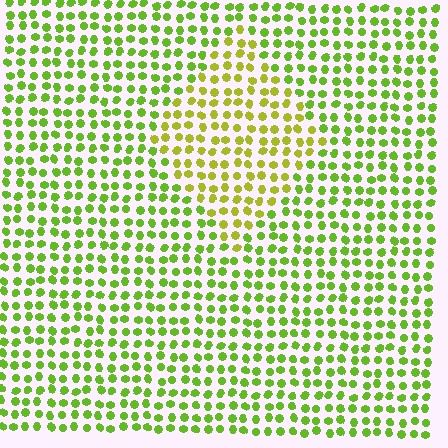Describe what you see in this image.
The image is filled with small lime elements in a uniform arrangement. A diamond-shaped region is visible where the elements are tinted to a slightly different hue, forming a subtle color boundary.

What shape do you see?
I see a diamond.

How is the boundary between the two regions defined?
The boundary is defined purely by a slight shift in hue (about 27 degrees). Spacing, size, and orientation are identical on both sides.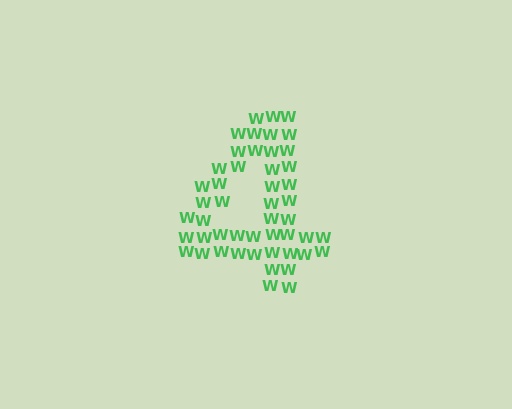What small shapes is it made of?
It is made of small letter W's.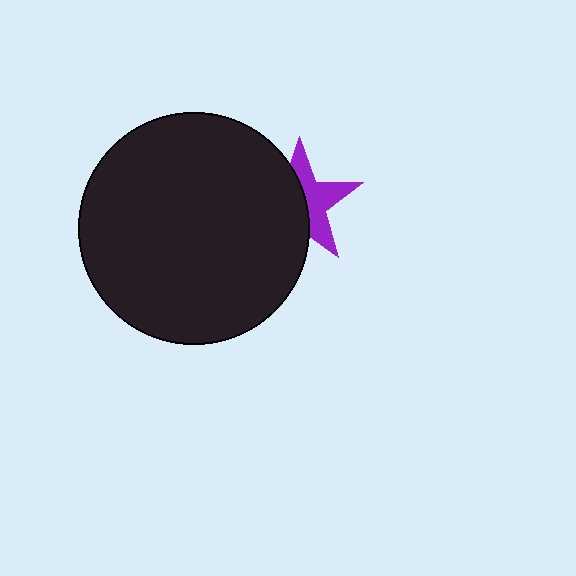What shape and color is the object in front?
The object in front is a black circle.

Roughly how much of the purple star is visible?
About half of it is visible (roughly 47%).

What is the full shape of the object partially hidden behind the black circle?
The partially hidden object is a purple star.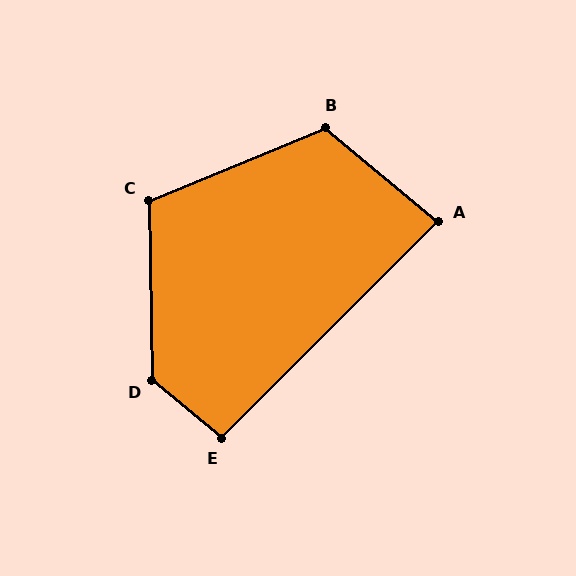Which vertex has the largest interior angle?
D, at approximately 131 degrees.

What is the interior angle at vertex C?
Approximately 111 degrees (obtuse).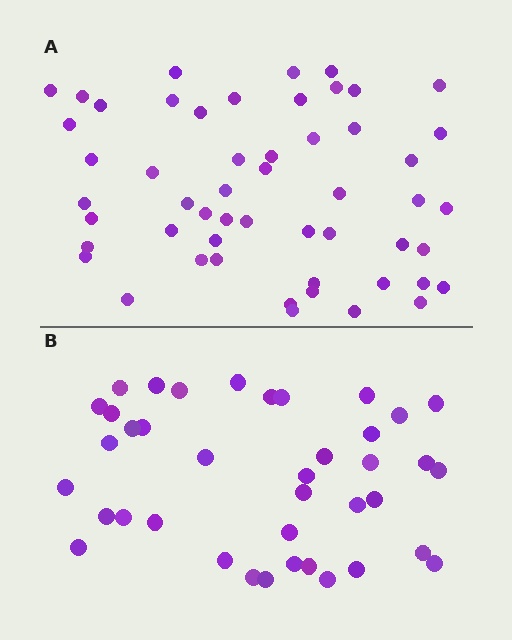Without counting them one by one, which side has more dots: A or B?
Region A (the top region) has more dots.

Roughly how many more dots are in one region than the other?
Region A has approximately 15 more dots than region B.